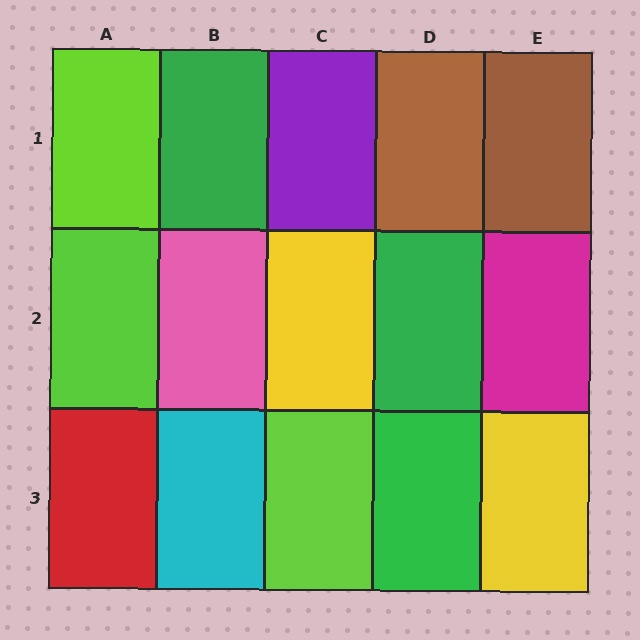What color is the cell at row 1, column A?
Lime.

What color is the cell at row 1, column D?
Brown.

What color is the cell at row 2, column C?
Yellow.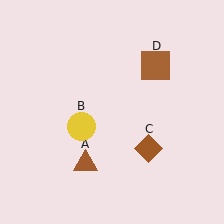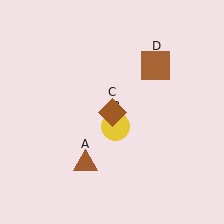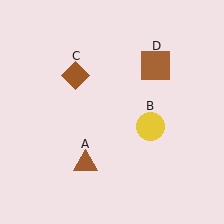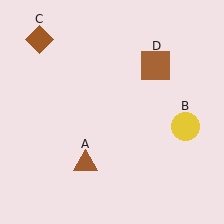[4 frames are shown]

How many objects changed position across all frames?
2 objects changed position: yellow circle (object B), brown diamond (object C).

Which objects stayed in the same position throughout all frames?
Brown triangle (object A) and brown square (object D) remained stationary.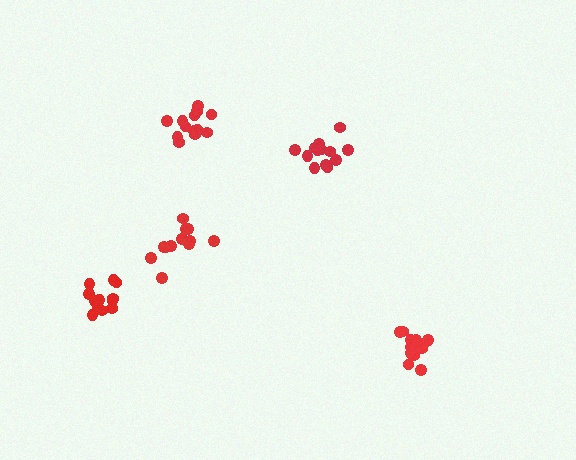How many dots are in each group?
Group 1: 14 dots, Group 2: 13 dots, Group 3: 12 dots, Group 4: 12 dots, Group 5: 12 dots (63 total).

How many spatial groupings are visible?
There are 5 spatial groupings.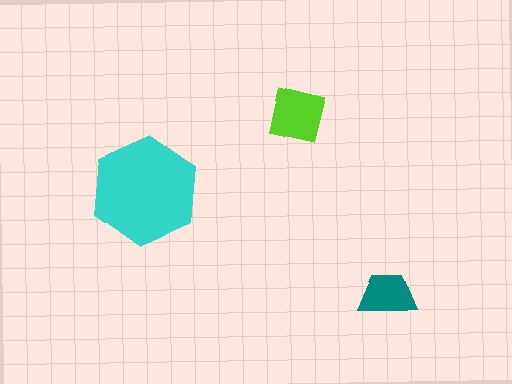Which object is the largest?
The cyan hexagon.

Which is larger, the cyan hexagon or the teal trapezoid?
The cyan hexagon.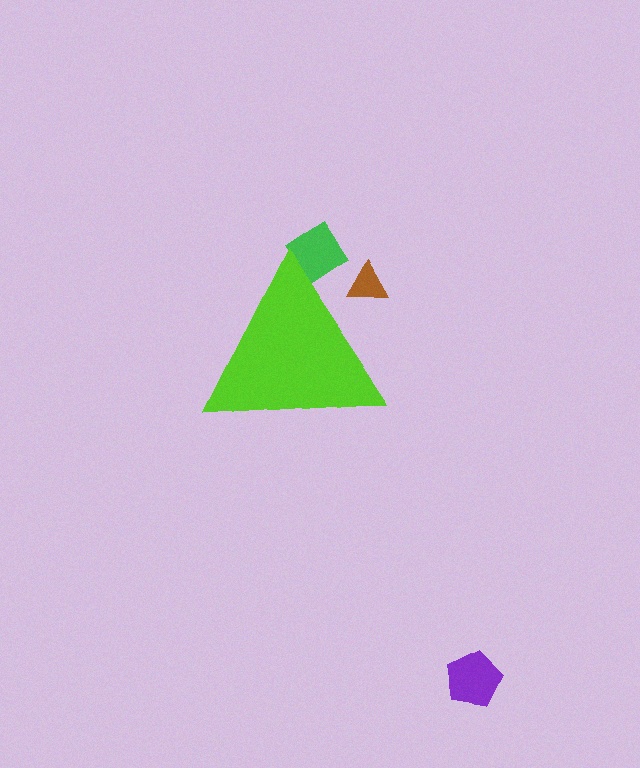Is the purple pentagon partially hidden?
No, the purple pentagon is fully visible.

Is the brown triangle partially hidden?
Yes, the brown triangle is partially hidden behind the lime triangle.